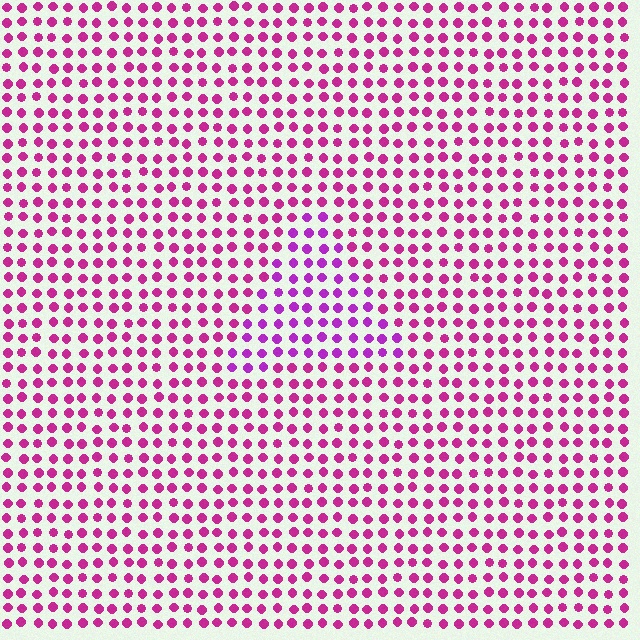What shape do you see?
I see a triangle.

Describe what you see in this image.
The image is filled with small magenta elements in a uniform arrangement. A triangle-shaped region is visible where the elements are tinted to a slightly different hue, forming a subtle color boundary.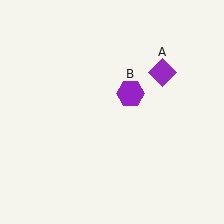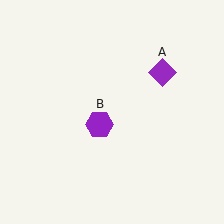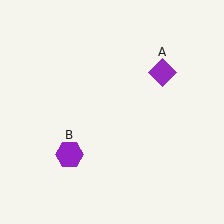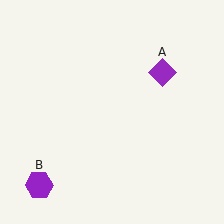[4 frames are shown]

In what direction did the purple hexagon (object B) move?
The purple hexagon (object B) moved down and to the left.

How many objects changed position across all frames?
1 object changed position: purple hexagon (object B).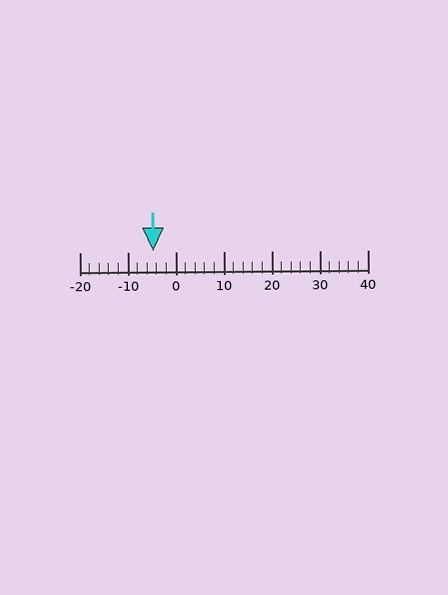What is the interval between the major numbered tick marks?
The major tick marks are spaced 10 units apart.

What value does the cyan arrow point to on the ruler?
The cyan arrow points to approximately -5.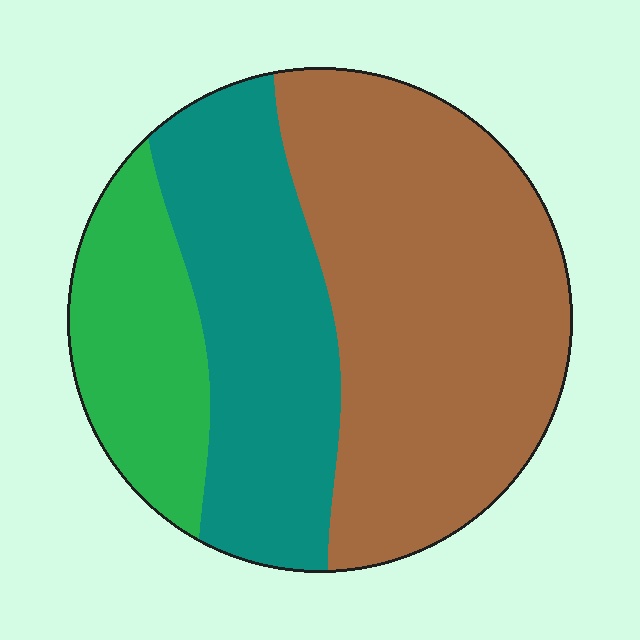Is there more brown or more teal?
Brown.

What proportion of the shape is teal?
Teal takes up about one third (1/3) of the shape.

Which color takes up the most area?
Brown, at roughly 50%.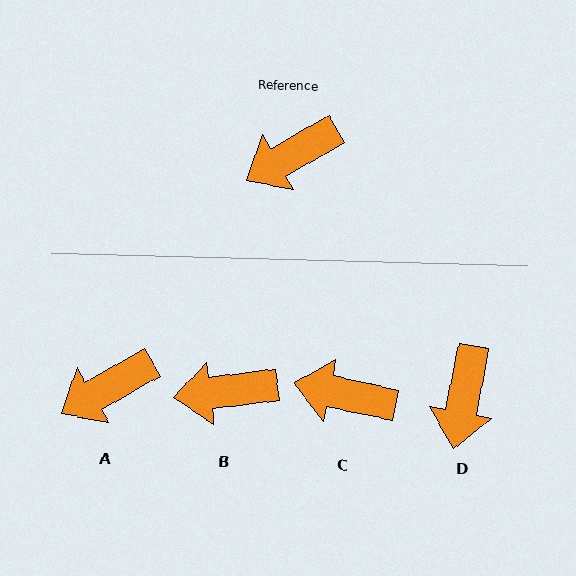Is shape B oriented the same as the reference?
No, it is off by about 22 degrees.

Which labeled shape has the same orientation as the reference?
A.